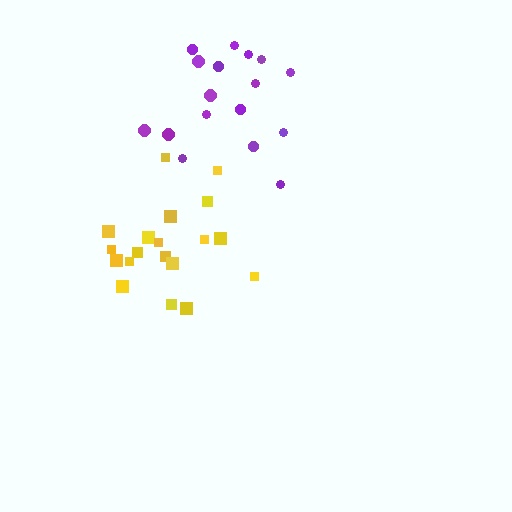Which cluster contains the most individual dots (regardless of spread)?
Yellow (19).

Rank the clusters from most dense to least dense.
purple, yellow.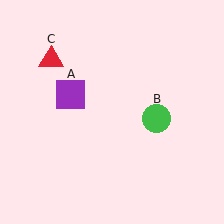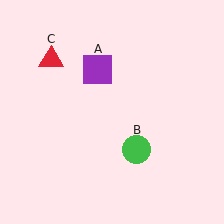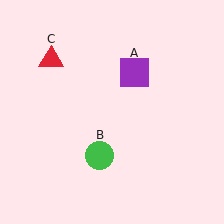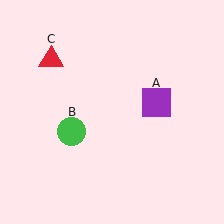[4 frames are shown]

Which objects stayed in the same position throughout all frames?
Red triangle (object C) remained stationary.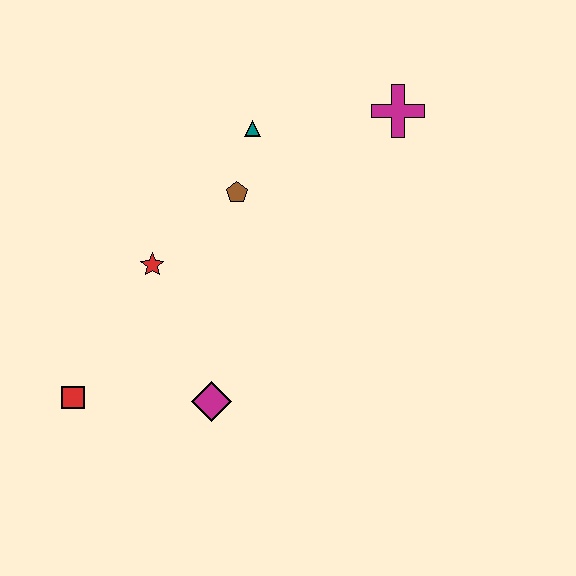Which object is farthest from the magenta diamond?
The magenta cross is farthest from the magenta diamond.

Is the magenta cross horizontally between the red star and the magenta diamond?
No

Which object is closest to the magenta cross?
The teal triangle is closest to the magenta cross.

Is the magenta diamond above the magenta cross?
No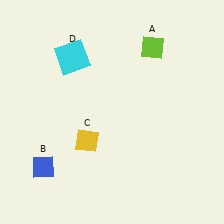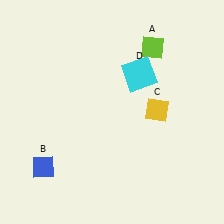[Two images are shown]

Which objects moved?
The objects that moved are: the yellow diamond (C), the cyan square (D).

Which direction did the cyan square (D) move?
The cyan square (D) moved right.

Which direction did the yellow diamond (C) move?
The yellow diamond (C) moved right.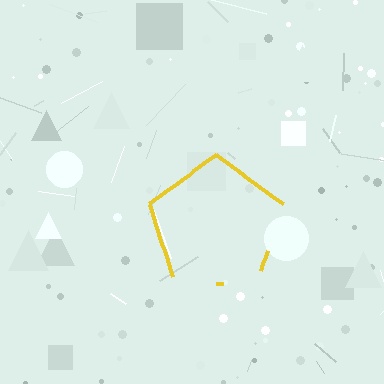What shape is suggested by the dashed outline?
The dashed outline suggests a pentagon.